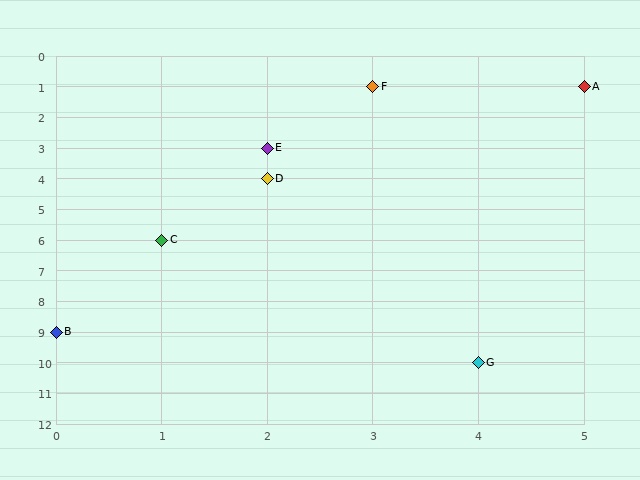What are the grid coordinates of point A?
Point A is at grid coordinates (5, 1).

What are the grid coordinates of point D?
Point D is at grid coordinates (2, 4).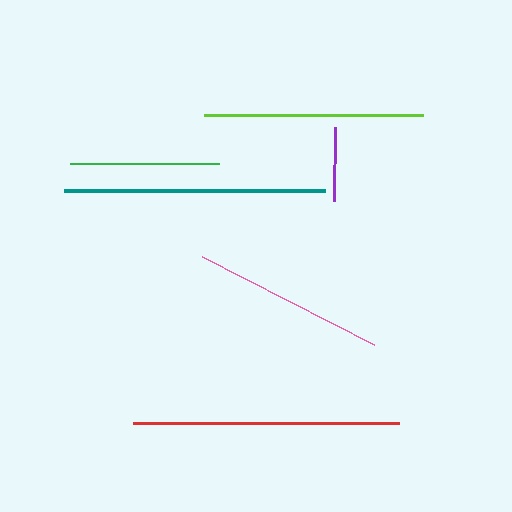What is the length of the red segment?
The red segment is approximately 266 pixels long.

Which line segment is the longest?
The red line is the longest at approximately 266 pixels.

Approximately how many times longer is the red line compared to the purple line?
The red line is approximately 3.6 times the length of the purple line.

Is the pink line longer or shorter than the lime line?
The lime line is longer than the pink line.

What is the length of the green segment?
The green segment is approximately 149 pixels long.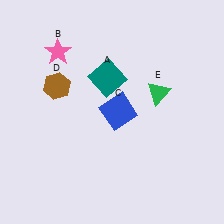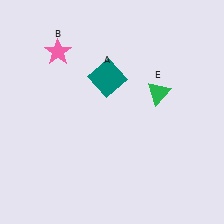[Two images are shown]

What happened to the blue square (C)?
The blue square (C) was removed in Image 2. It was in the top-right area of Image 1.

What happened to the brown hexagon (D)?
The brown hexagon (D) was removed in Image 2. It was in the top-left area of Image 1.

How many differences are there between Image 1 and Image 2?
There are 2 differences between the two images.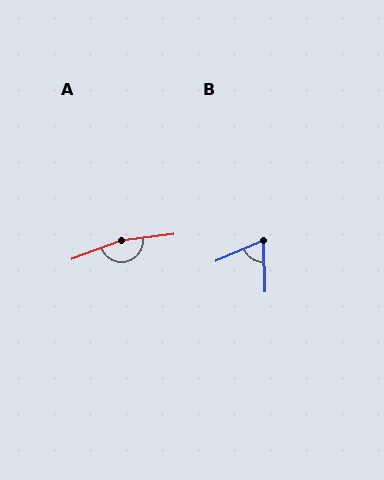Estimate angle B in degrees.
Approximately 68 degrees.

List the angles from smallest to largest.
B (68°), A (167°).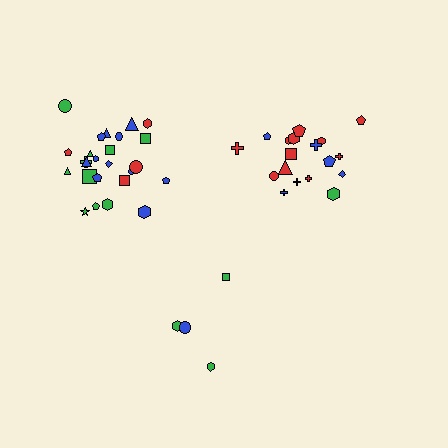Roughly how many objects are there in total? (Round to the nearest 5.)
Roughly 45 objects in total.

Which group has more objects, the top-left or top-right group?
The top-left group.